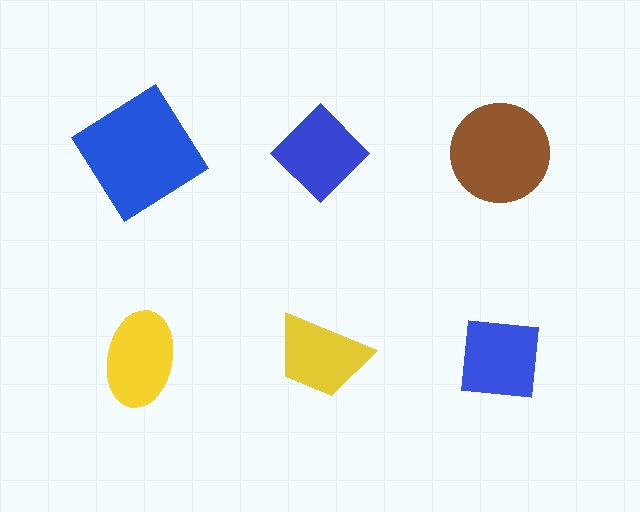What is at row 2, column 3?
A blue square.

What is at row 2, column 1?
A yellow ellipse.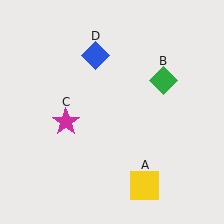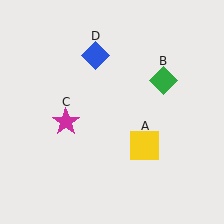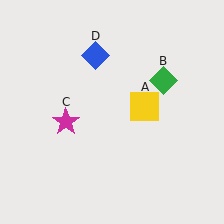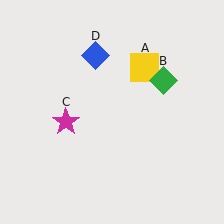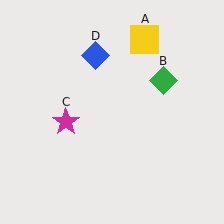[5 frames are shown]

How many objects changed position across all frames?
1 object changed position: yellow square (object A).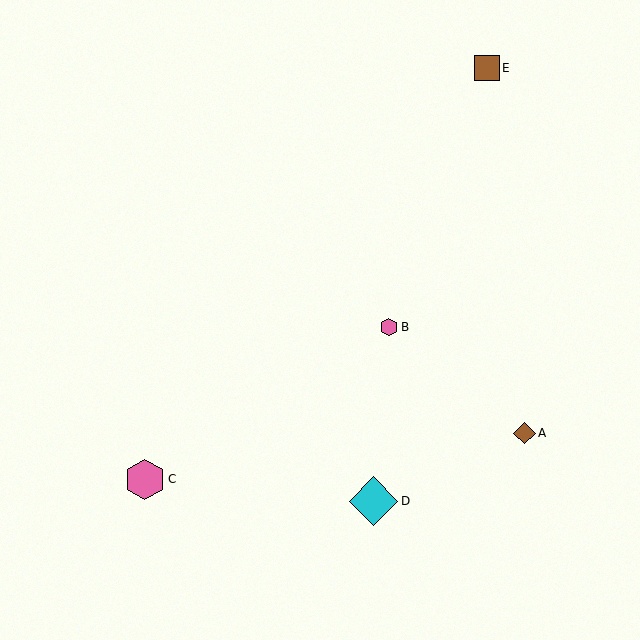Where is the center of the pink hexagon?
The center of the pink hexagon is at (145, 479).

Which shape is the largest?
The cyan diamond (labeled D) is the largest.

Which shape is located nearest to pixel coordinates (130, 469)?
The pink hexagon (labeled C) at (145, 479) is nearest to that location.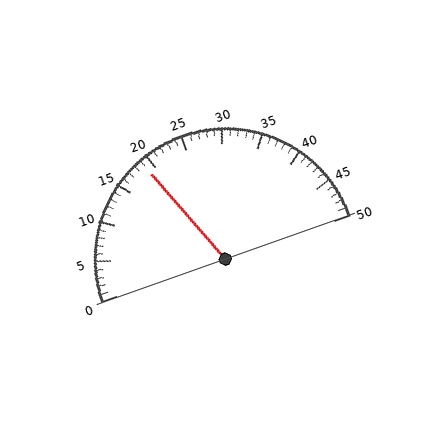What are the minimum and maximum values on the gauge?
The gauge ranges from 0 to 50.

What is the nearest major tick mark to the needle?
The nearest major tick mark is 20.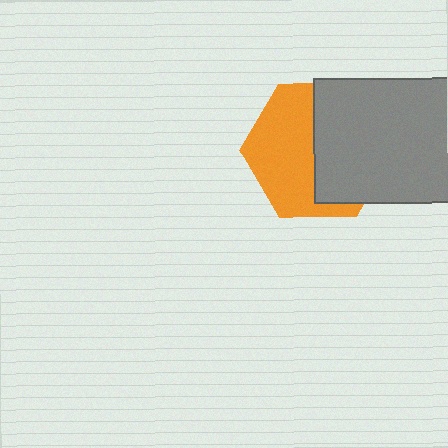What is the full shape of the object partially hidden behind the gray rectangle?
The partially hidden object is an orange hexagon.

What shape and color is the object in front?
The object in front is a gray rectangle.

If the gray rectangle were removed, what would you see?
You would see the complete orange hexagon.